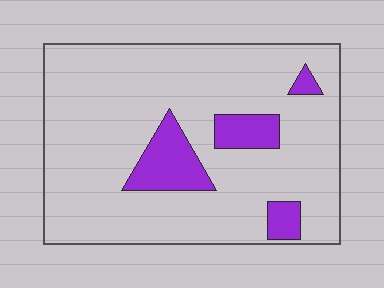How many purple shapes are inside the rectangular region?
4.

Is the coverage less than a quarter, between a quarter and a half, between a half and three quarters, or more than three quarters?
Less than a quarter.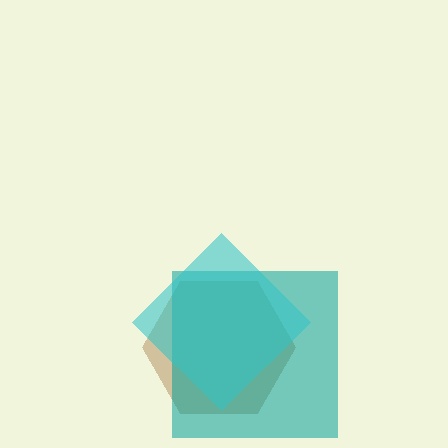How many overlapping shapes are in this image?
There are 3 overlapping shapes in the image.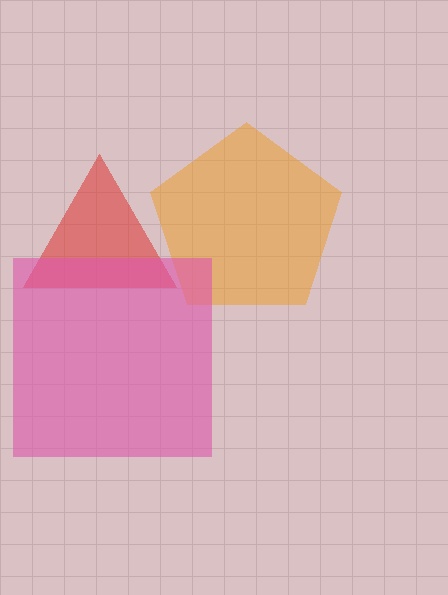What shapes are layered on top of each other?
The layered shapes are: an orange pentagon, a red triangle, a pink square.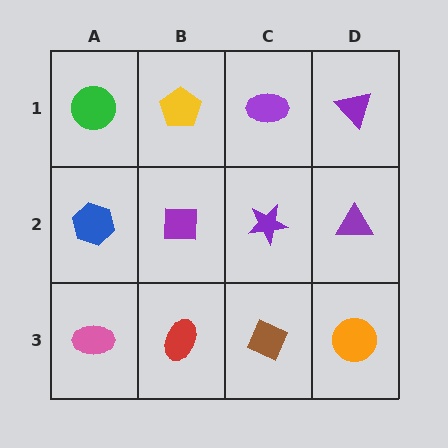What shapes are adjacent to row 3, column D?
A purple triangle (row 2, column D), a brown diamond (row 3, column C).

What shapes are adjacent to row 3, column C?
A purple star (row 2, column C), a red ellipse (row 3, column B), an orange circle (row 3, column D).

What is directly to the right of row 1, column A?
A yellow pentagon.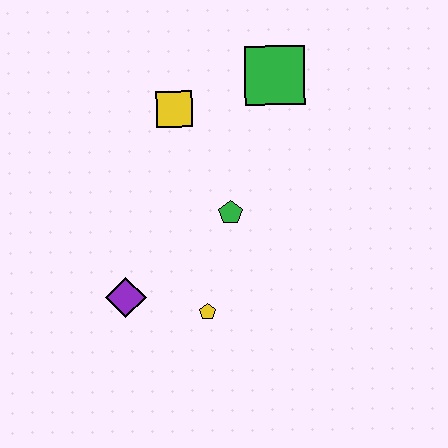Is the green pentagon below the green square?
Yes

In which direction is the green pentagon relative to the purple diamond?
The green pentagon is to the right of the purple diamond.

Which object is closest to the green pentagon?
The yellow pentagon is closest to the green pentagon.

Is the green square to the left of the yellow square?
No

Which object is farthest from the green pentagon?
The green square is farthest from the green pentagon.